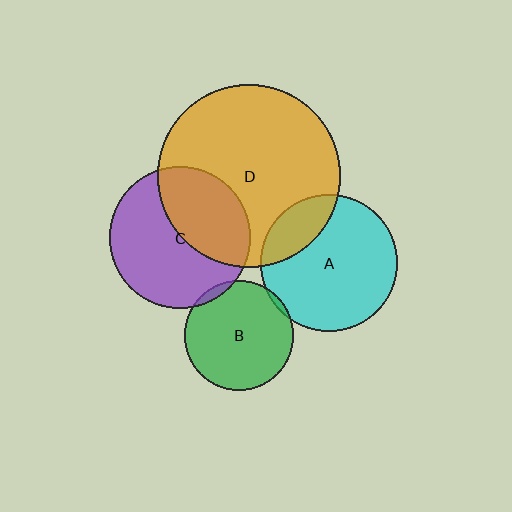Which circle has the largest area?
Circle D (orange).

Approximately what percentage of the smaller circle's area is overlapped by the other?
Approximately 5%.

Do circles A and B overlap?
Yes.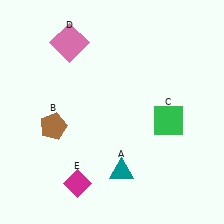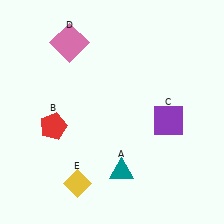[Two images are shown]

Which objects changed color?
B changed from brown to red. C changed from green to purple. E changed from magenta to yellow.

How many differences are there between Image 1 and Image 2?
There are 3 differences between the two images.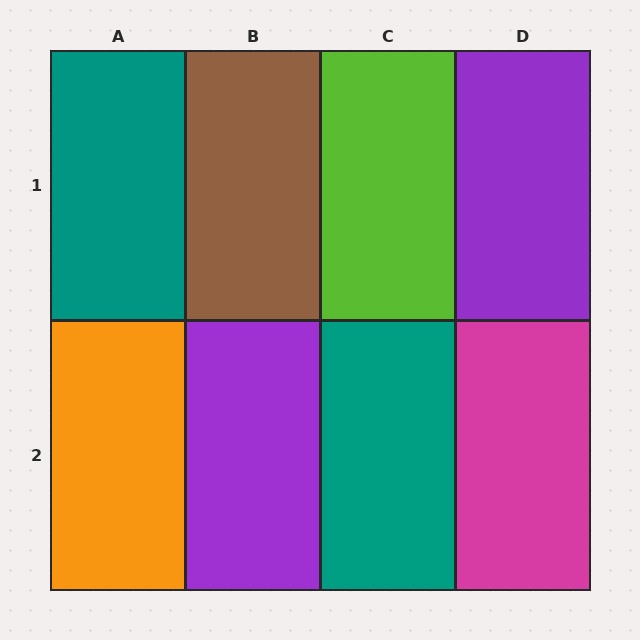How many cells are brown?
1 cell is brown.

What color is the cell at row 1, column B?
Brown.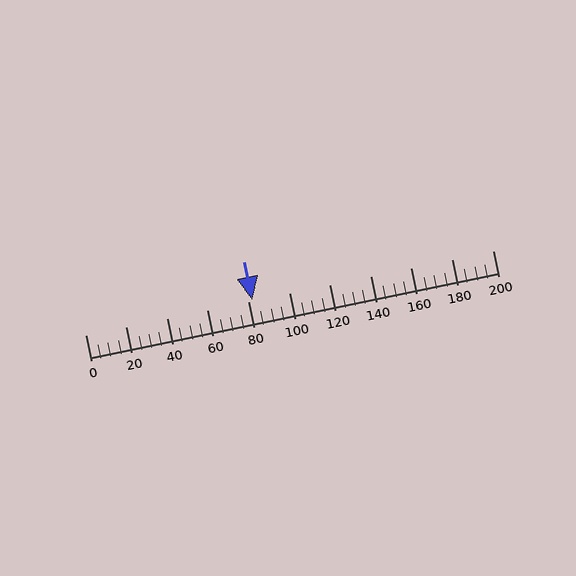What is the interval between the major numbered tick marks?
The major tick marks are spaced 20 units apart.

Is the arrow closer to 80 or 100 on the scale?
The arrow is closer to 80.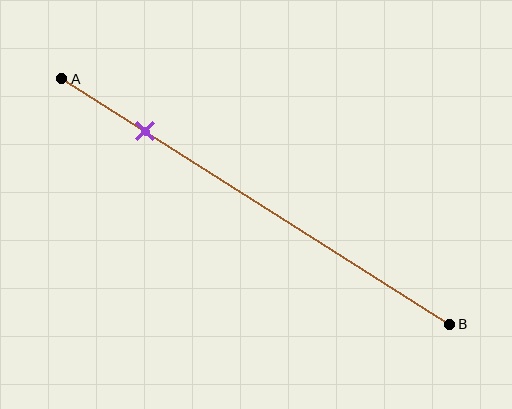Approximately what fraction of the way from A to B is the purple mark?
The purple mark is approximately 20% of the way from A to B.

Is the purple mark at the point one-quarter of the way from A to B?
No, the mark is at about 20% from A, not at the 25% one-quarter point.